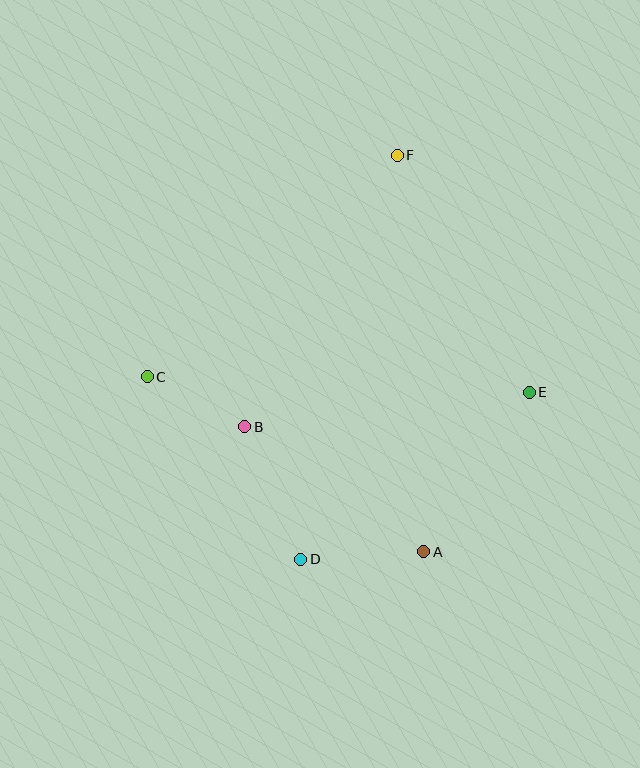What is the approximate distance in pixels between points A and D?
The distance between A and D is approximately 123 pixels.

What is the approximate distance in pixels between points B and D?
The distance between B and D is approximately 144 pixels.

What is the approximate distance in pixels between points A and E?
The distance between A and E is approximately 191 pixels.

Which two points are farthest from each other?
Points D and F are farthest from each other.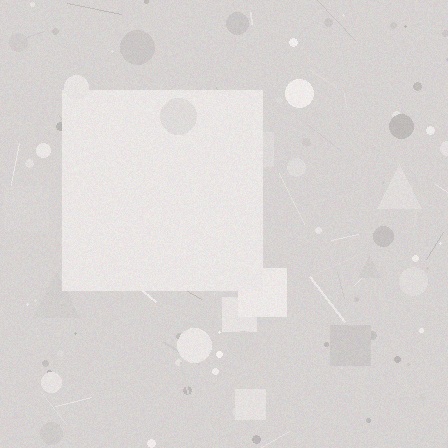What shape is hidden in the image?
A square is hidden in the image.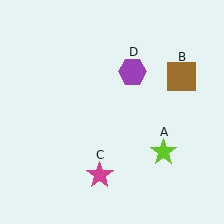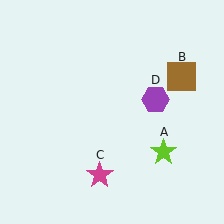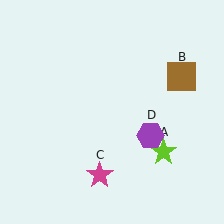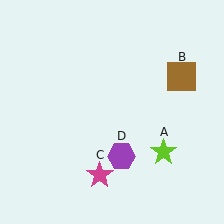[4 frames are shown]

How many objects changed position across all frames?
1 object changed position: purple hexagon (object D).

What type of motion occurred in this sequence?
The purple hexagon (object D) rotated clockwise around the center of the scene.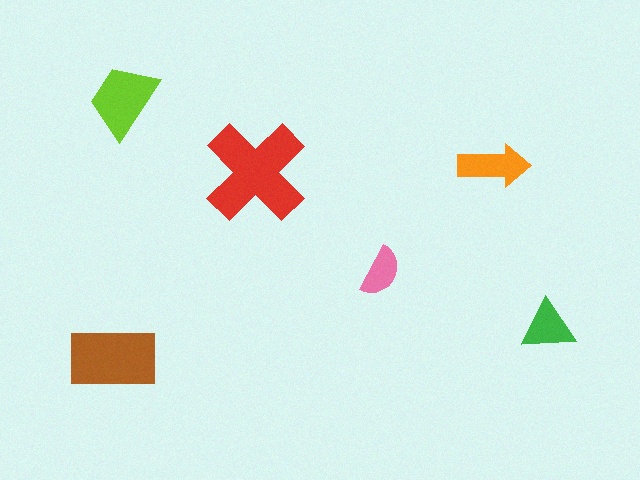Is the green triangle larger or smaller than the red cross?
Smaller.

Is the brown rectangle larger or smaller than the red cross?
Smaller.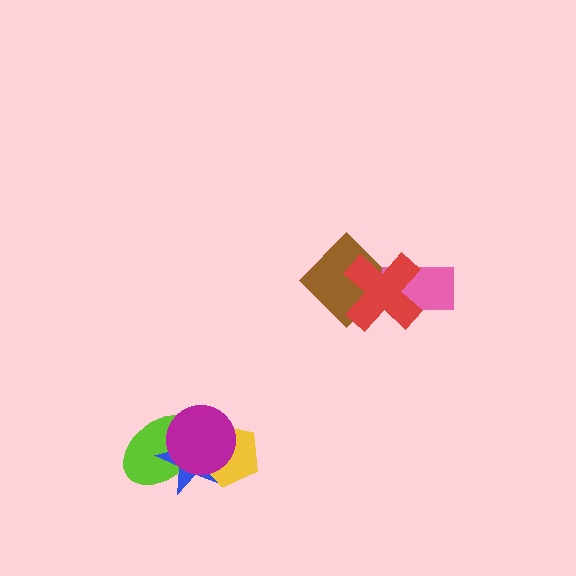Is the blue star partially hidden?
Yes, it is partially covered by another shape.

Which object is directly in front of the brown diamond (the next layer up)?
The pink rectangle is directly in front of the brown diamond.